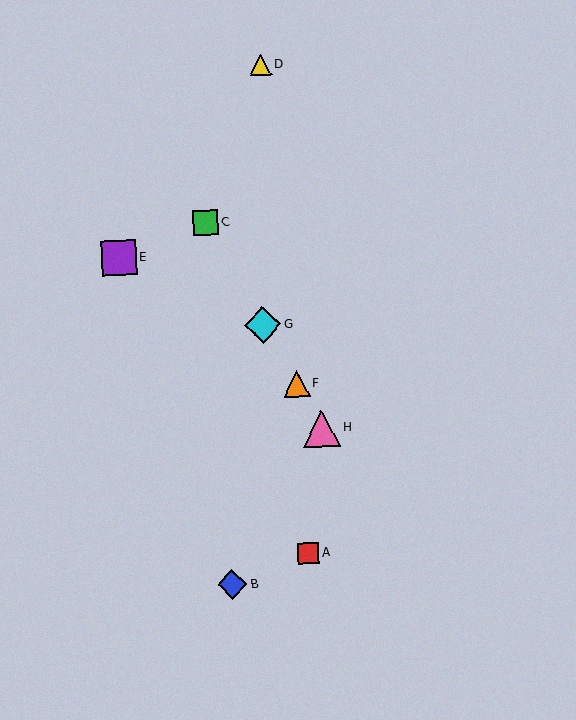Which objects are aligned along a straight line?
Objects C, F, G, H are aligned along a straight line.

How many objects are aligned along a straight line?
4 objects (C, F, G, H) are aligned along a straight line.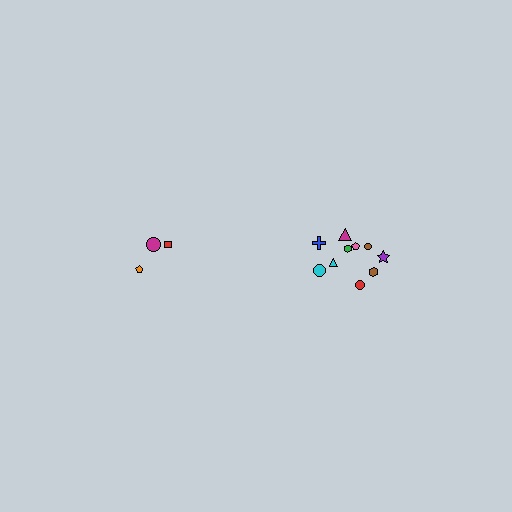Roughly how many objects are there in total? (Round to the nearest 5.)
Roughly 15 objects in total.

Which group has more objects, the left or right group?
The right group.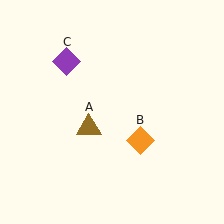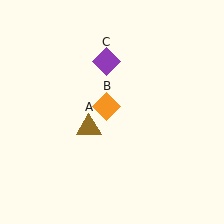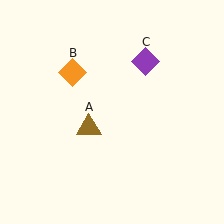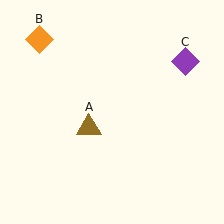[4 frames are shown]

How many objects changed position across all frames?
2 objects changed position: orange diamond (object B), purple diamond (object C).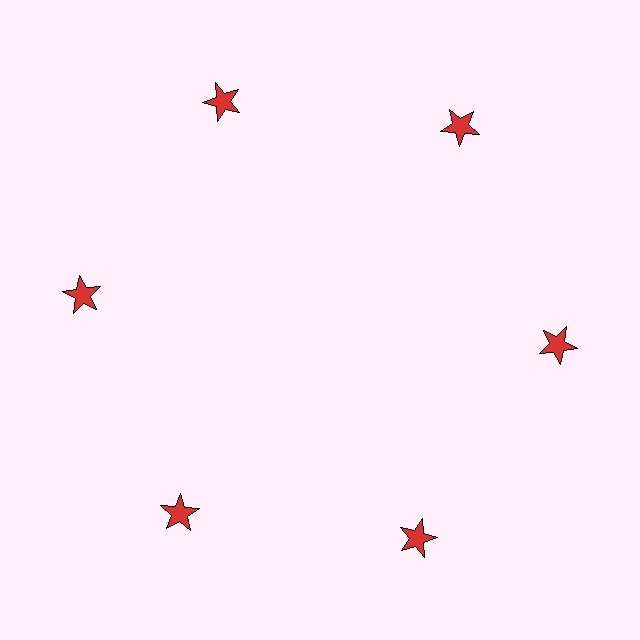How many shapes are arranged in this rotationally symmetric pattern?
There are 6 shapes, arranged in 6 groups of 1.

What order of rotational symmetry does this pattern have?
This pattern has 6-fold rotational symmetry.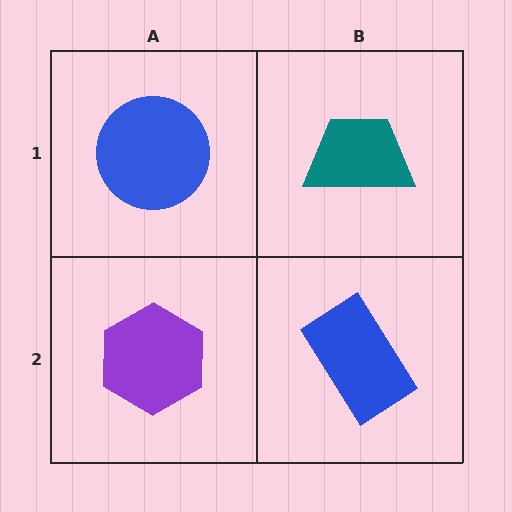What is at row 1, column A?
A blue circle.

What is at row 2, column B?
A blue rectangle.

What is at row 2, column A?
A purple hexagon.